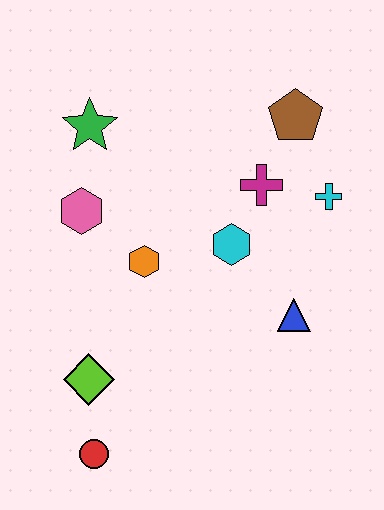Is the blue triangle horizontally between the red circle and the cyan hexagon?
No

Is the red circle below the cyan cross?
Yes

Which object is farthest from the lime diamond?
The brown pentagon is farthest from the lime diamond.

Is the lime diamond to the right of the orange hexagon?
No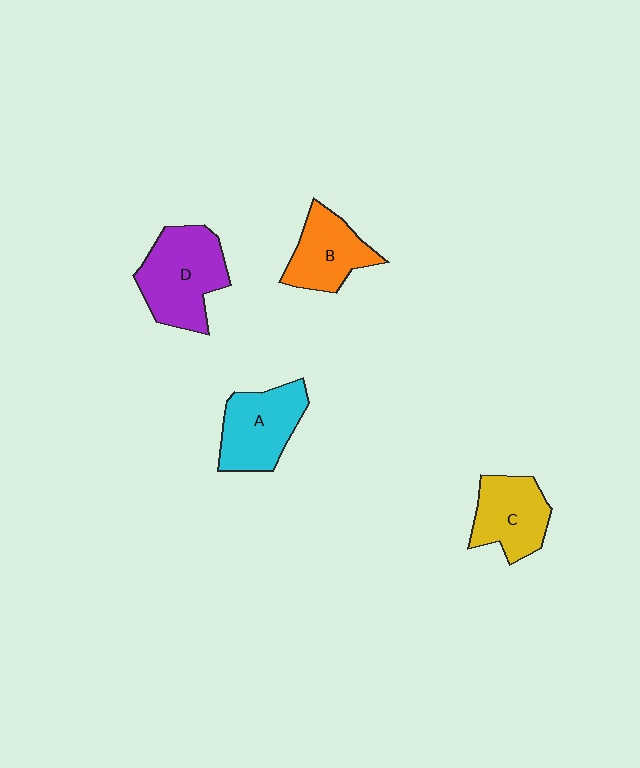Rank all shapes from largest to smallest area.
From largest to smallest: D (purple), A (cyan), C (yellow), B (orange).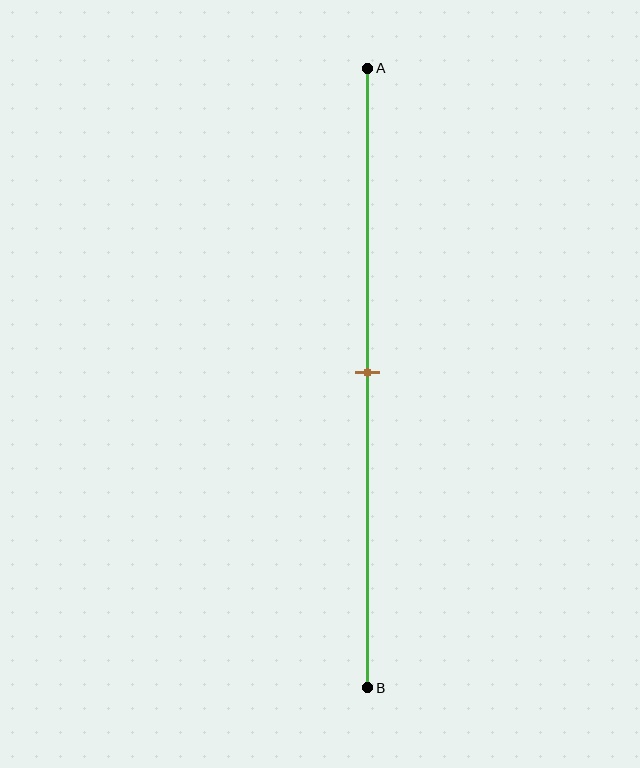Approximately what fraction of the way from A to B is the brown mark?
The brown mark is approximately 50% of the way from A to B.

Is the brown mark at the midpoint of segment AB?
Yes, the mark is approximately at the midpoint.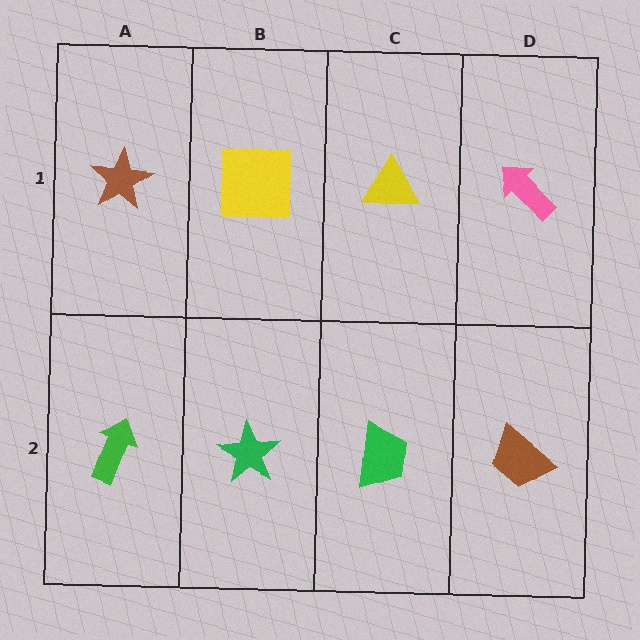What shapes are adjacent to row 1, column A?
A green arrow (row 2, column A), a yellow square (row 1, column B).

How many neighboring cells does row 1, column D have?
2.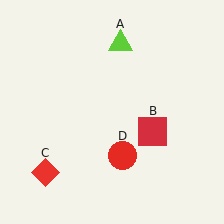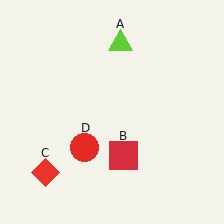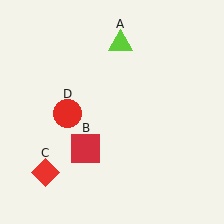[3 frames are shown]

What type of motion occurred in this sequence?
The red square (object B), red circle (object D) rotated clockwise around the center of the scene.